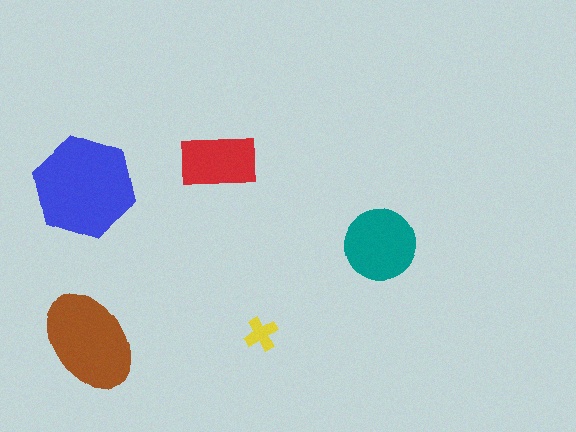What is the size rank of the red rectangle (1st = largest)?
4th.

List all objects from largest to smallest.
The blue hexagon, the brown ellipse, the teal circle, the red rectangle, the yellow cross.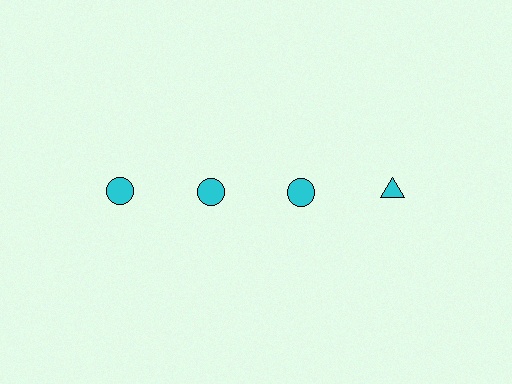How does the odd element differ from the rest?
It has a different shape: triangle instead of circle.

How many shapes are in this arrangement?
There are 4 shapes arranged in a grid pattern.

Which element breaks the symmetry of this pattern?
The cyan triangle in the top row, second from right column breaks the symmetry. All other shapes are cyan circles.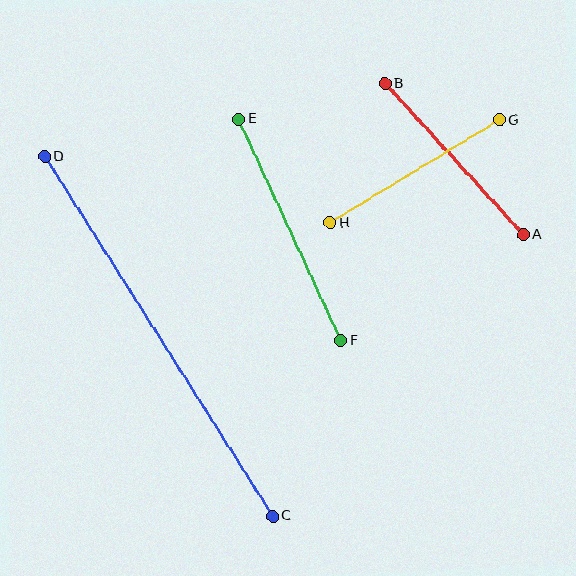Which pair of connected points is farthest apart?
Points C and D are farthest apart.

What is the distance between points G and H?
The distance is approximately 198 pixels.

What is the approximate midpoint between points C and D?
The midpoint is at approximately (159, 336) pixels.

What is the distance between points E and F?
The distance is approximately 244 pixels.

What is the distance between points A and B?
The distance is approximately 204 pixels.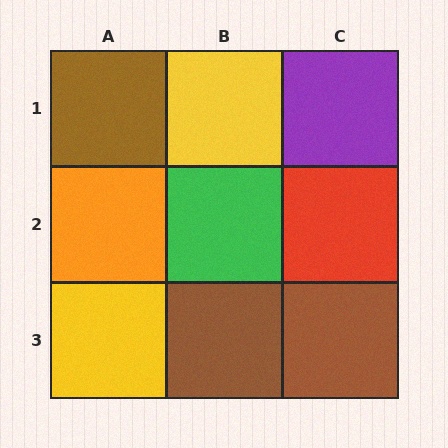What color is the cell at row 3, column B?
Brown.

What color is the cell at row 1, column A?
Brown.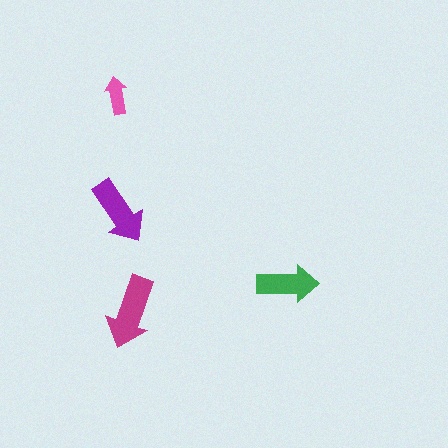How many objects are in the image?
There are 4 objects in the image.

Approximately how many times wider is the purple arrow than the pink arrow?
About 2 times wider.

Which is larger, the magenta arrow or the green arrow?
The magenta one.